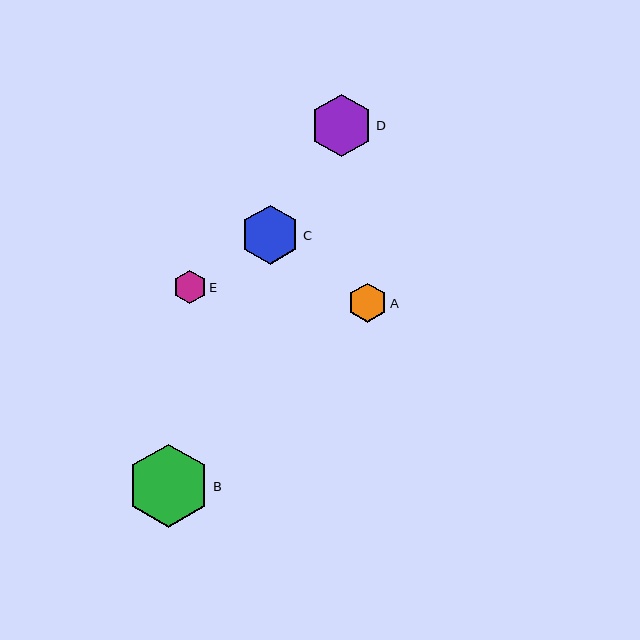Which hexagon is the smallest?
Hexagon E is the smallest with a size of approximately 33 pixels.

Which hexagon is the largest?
Hexagon B is the largest with a size of approximately 84 pixels.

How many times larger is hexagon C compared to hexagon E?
Hexagon C is approximately 1.8 times the size of hexagon E.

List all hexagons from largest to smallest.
From largest to smallest: B, D, C, A, E.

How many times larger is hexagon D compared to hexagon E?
Hexagon D is approximately 1.9 times the size of hexagon E.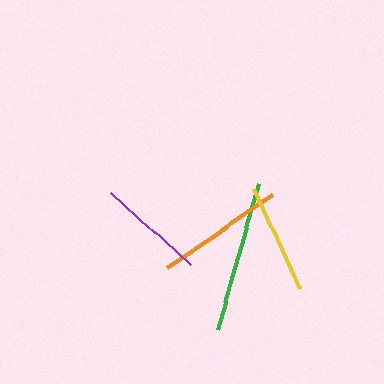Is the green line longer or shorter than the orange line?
The green line is longer than the orange line.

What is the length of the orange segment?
The orange segment is approximately 128 pixels long.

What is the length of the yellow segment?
The yellow segment is approximately 110 pixels long.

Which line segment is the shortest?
The purple line is the shortest at approximately 108 pixels.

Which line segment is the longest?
The green line is the longest at approximately 151 pixels.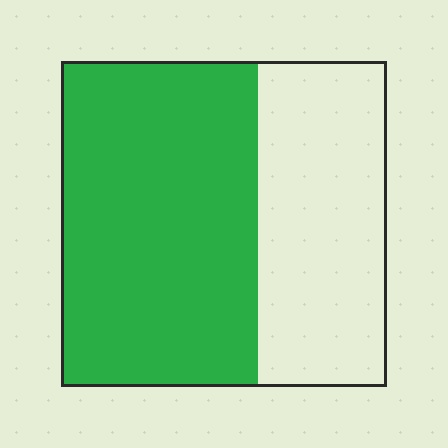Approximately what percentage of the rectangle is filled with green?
Approximately 60%.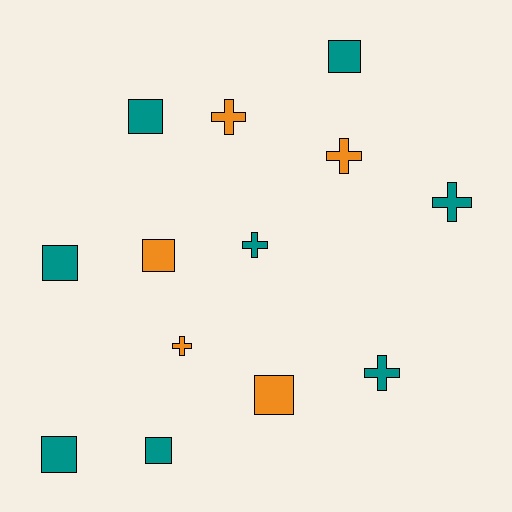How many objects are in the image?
There are 13 objects.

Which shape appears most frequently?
Square, with 7 objects.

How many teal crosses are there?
There are 3 teal crosses.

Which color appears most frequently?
Teal, with 8 objects.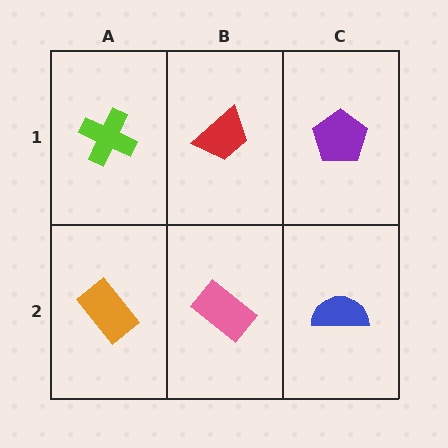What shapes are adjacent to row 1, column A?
An orange rectangle (row 2, column A), a red trapezoid (row 1, column B).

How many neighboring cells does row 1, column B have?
3.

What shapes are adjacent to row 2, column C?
A purple pentagon (row 1, column C), a pink rectangle (row 2, column B).